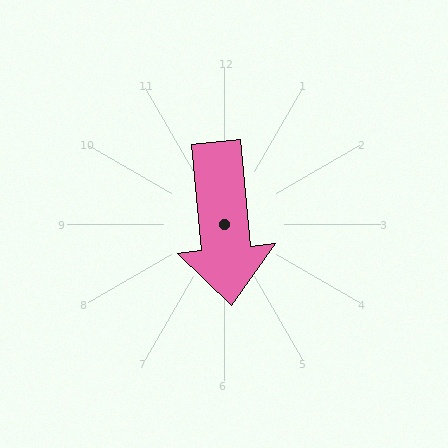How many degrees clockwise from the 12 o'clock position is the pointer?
Approximately 175 degrees.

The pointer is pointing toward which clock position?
Roughly 6 o'clock.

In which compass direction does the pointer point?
South.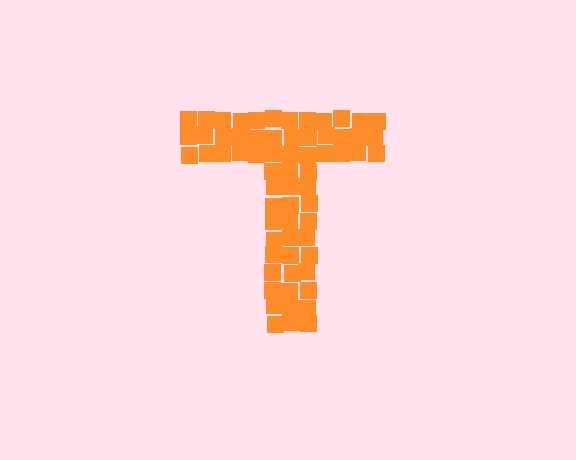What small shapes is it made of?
It is made of small squares.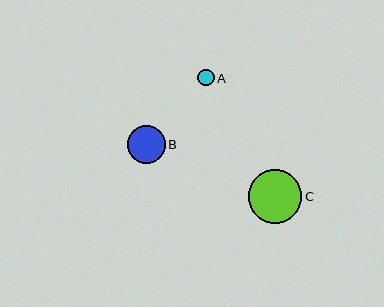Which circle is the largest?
Circle C is the largest with a size of approximately 54 pixels.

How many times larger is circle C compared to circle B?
Circle C is approximately 1.4 times the size of circle B.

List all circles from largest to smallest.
From largest to smallest: C, B, A.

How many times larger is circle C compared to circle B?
Circle C is approximately 1.4 times the size of circle B.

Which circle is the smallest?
Circle A is the smallest with a size of approximately 17 pixels.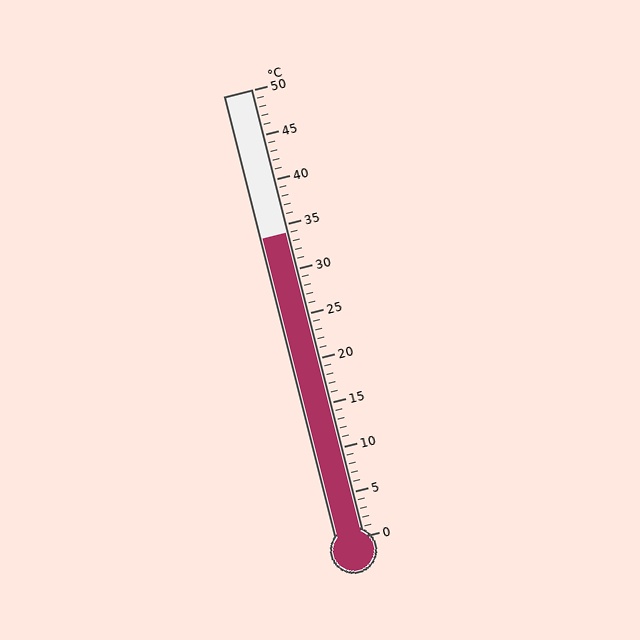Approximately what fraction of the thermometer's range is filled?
The thermometer is filled to approximately 70% of its range.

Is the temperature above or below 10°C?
The temperature is above 10°C.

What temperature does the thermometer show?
The thermometer shows approximately 34°C.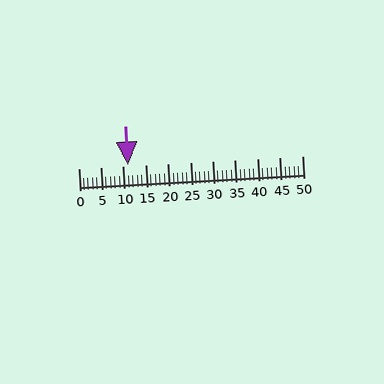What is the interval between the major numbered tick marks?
The major tick marks are spaced 5 units apart.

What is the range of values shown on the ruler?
The ruler shows values from 0 to 50.